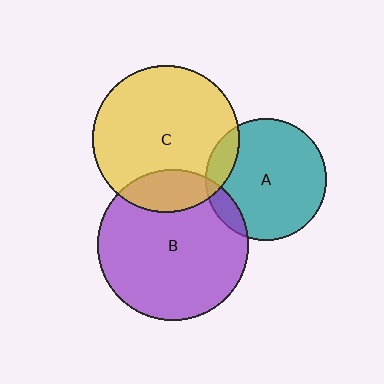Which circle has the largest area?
Circle B (purple).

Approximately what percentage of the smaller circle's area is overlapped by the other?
Approximately 20%.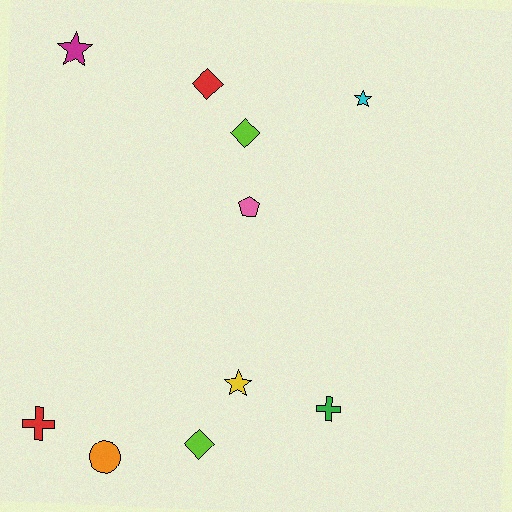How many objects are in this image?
There are 10 objects.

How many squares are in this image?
There are no squares.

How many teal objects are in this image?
There are no teal objects.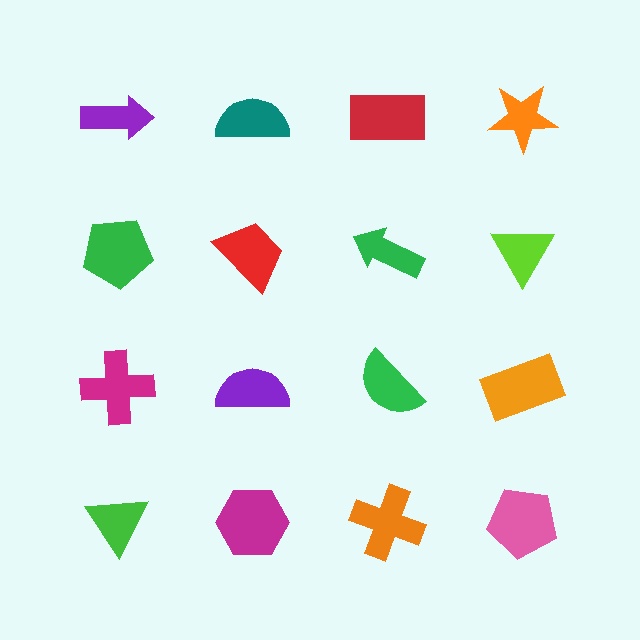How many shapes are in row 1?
4 shapes.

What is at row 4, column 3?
An orange cross.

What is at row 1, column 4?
An orange star.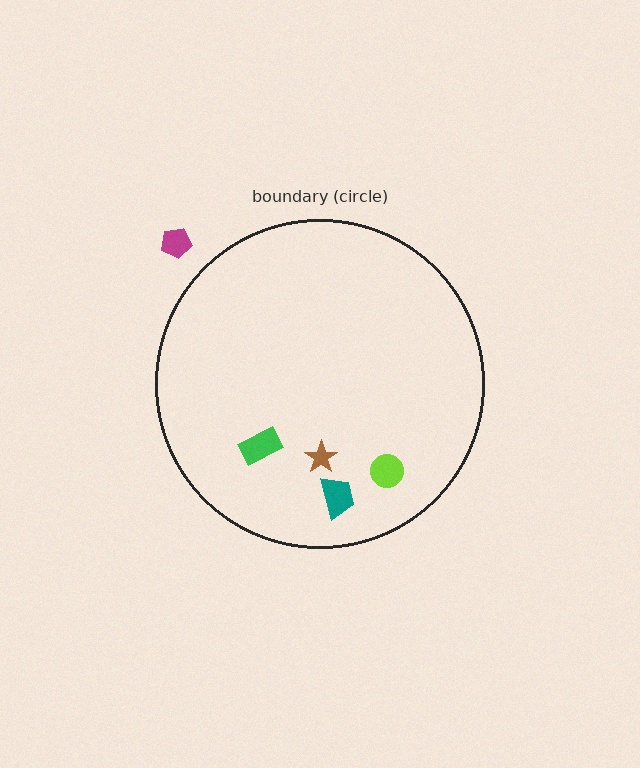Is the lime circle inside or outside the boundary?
Inside.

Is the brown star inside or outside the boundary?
Inside.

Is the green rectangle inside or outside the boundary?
Inside.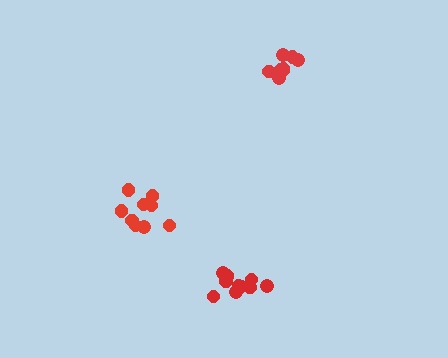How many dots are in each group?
Group 1: 9 dots, Group 2: 12 dots, Group 3: 8 dots (29 total).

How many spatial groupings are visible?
There are 3 spatial groupings.